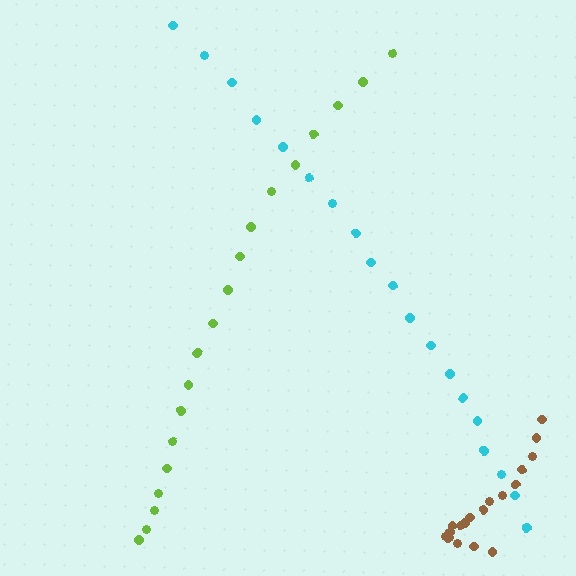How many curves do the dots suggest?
There are 3 distinct paths.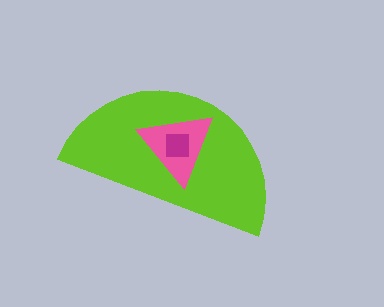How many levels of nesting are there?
3.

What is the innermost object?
The magenta square.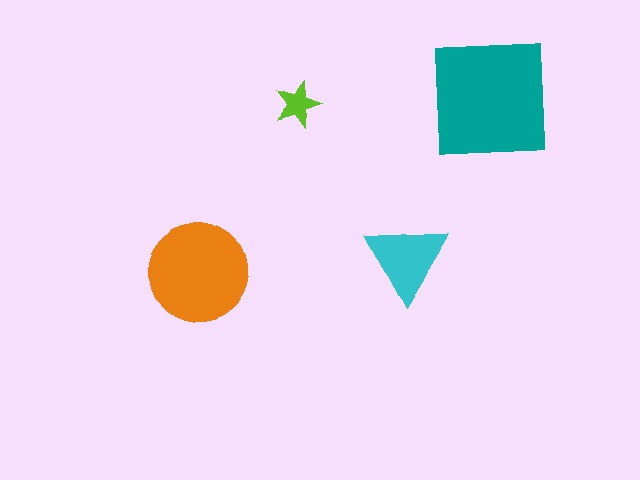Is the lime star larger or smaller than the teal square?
Smaller.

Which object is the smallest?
The lime star.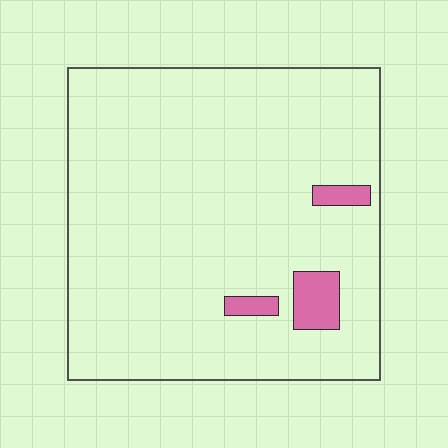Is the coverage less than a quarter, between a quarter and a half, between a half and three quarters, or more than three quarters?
Less than a quarter.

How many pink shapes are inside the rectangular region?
3.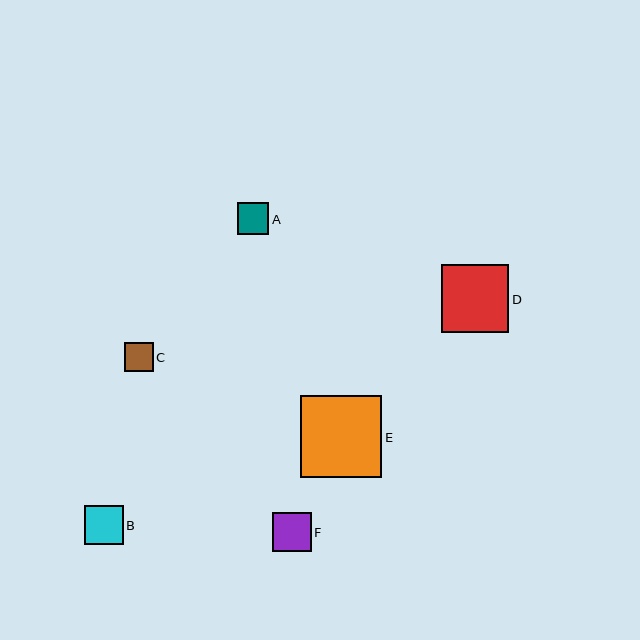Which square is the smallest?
Square C is the smallest with a size of approximately 28 pixels.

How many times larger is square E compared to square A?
Square E is approximately 2.6 times the size of square A.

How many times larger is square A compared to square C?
Square A is approximately 1.1 times the size of square C.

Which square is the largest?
Square E is the largest with a size of approximately 81 pixels.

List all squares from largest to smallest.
From largest to smallest: E, D, F, B, A, C.